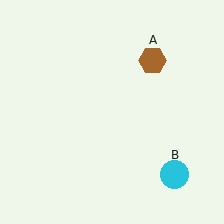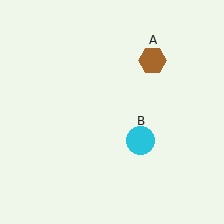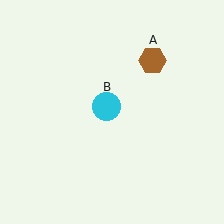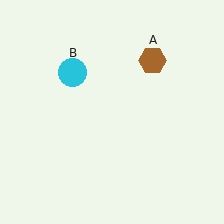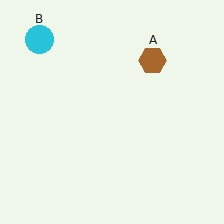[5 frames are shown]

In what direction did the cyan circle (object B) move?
The cyan circle (object B) moved up and to the left.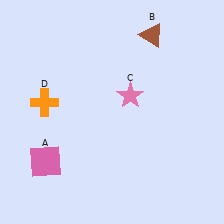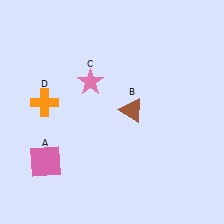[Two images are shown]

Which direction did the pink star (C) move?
The pink star (C) moved left.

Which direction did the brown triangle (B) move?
The brown triangle (B) moved down.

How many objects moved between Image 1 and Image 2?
2 objects moved between the two images.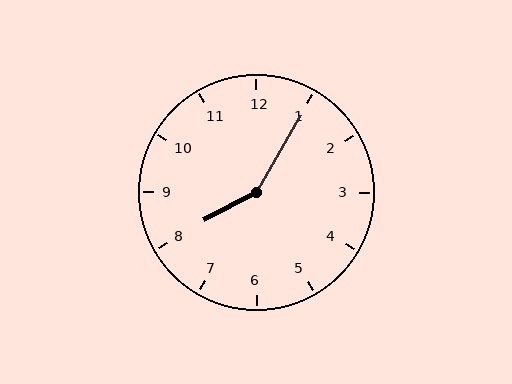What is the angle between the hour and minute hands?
Approximately 148 degrees.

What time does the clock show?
8:05.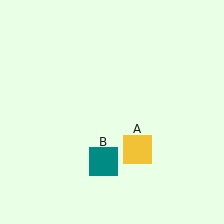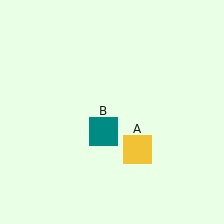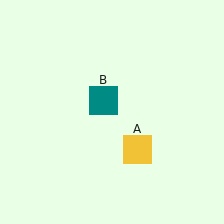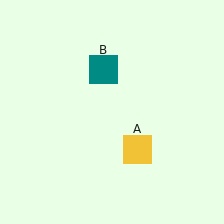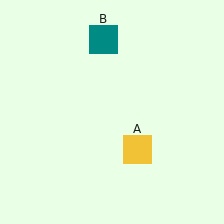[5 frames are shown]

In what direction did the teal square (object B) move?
The teal square (object B) moved up.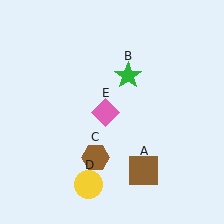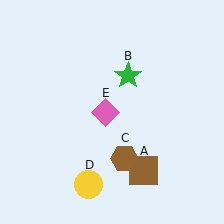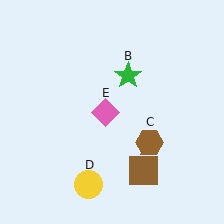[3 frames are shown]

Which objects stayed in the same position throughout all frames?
Brown square (object A) and green star (object B) and yellow circle (object D) and pink diamond (object E) remained stationary.